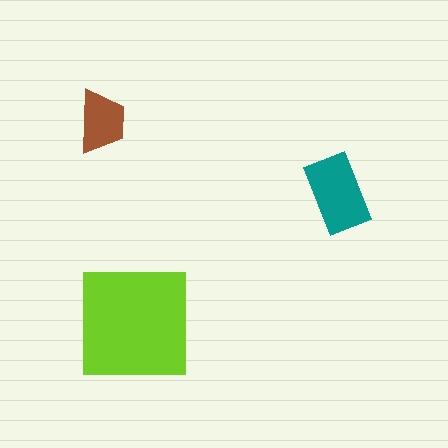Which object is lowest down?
The lime square is bottommost.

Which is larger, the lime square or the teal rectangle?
The lime square.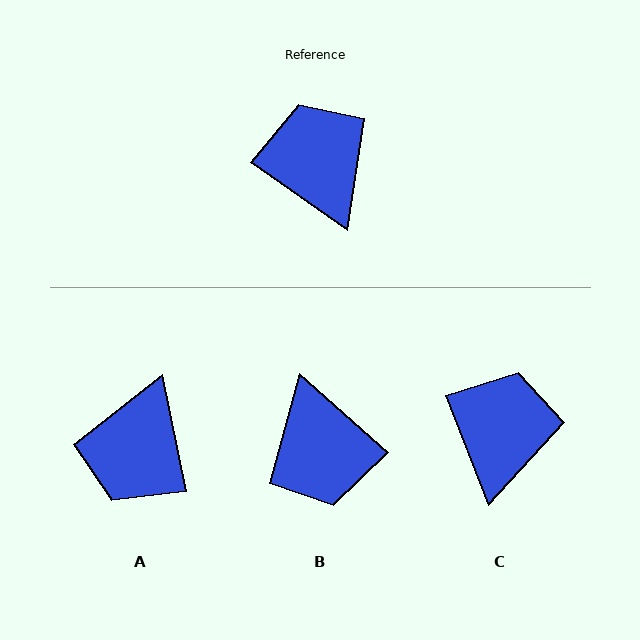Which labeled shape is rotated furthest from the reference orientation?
B, about 173 degrees away.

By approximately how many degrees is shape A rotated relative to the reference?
Approximately 137 degrees counter-clockwise.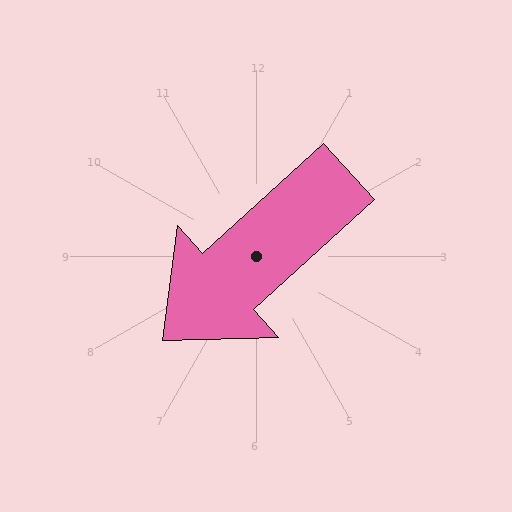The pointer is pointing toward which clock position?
Roughly 8 o'clock.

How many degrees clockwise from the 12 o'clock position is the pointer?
Approximately 228 degrees.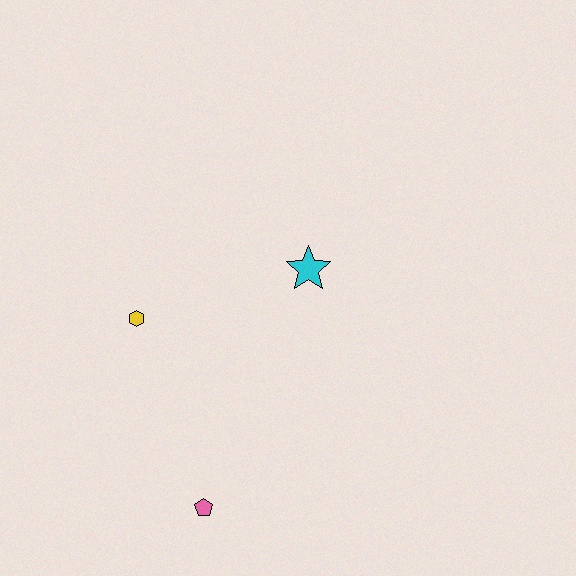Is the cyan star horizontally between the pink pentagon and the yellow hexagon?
No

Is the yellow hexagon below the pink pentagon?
No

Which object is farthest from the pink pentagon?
The cyan star is farthest from the pink pentagon.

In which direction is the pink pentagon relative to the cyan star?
The pink pentagon is below the cyan star.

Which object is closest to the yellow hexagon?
The cyan star is closest to the yellow hexagon.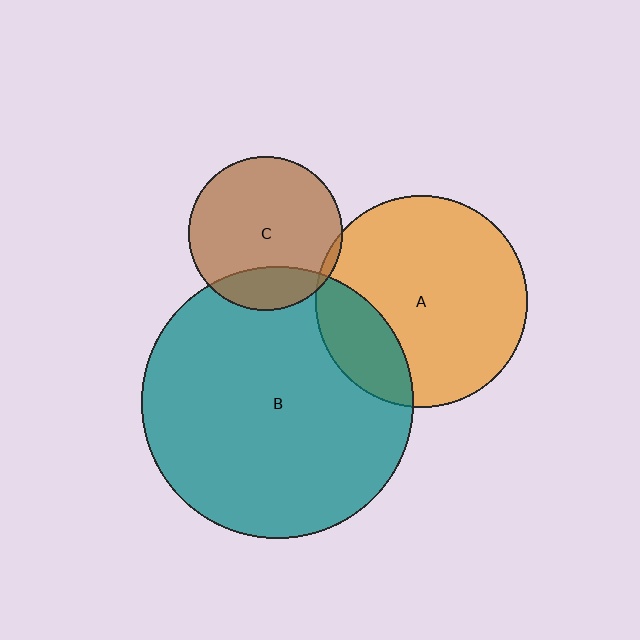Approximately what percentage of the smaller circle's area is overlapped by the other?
Approximately 5%.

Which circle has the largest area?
Circle B (teal).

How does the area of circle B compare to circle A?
Approximately 1.7 times.